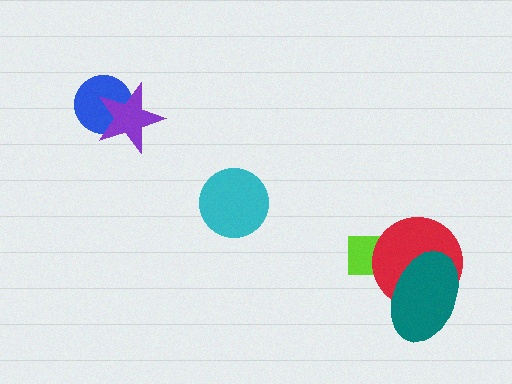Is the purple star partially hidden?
No, no other shape covers it.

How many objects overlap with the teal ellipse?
2 objects overlap with the teal ellipse.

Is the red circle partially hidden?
Yes, it is partially covered by another shape.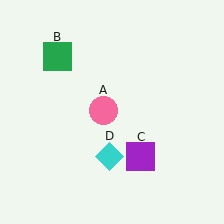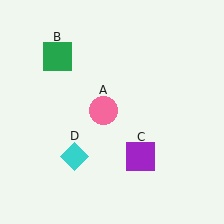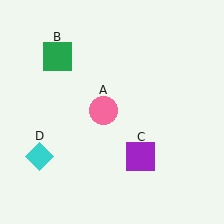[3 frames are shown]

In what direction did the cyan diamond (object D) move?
The cyan diamond (object D) moved left.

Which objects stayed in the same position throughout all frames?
Pink circle (object A) and green square (object B) and purple square (object C) remained stationary.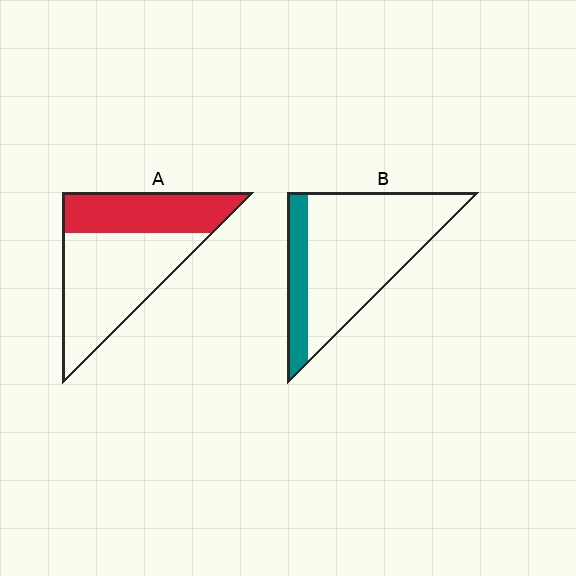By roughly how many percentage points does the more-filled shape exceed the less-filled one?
By roughly 15 percentage points (A over B).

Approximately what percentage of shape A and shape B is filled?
A is approximately 40% and B is approximately 20%.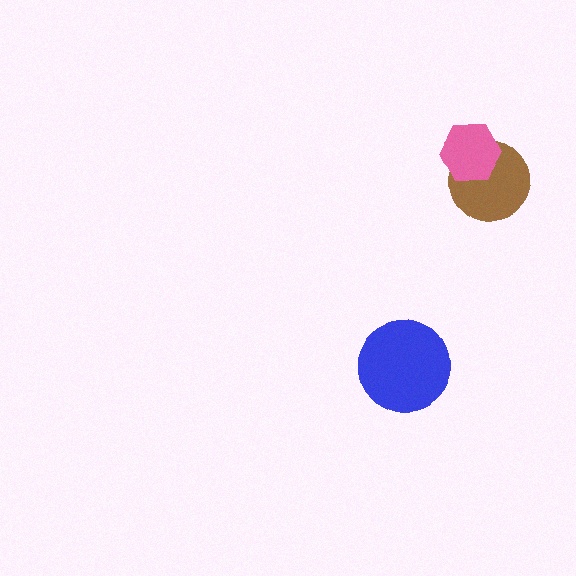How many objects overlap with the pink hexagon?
1 object overlaps with the pink hexagon.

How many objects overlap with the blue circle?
0 objects overlap with the blue circle.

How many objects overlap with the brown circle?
1 object overlaps with the brown circle.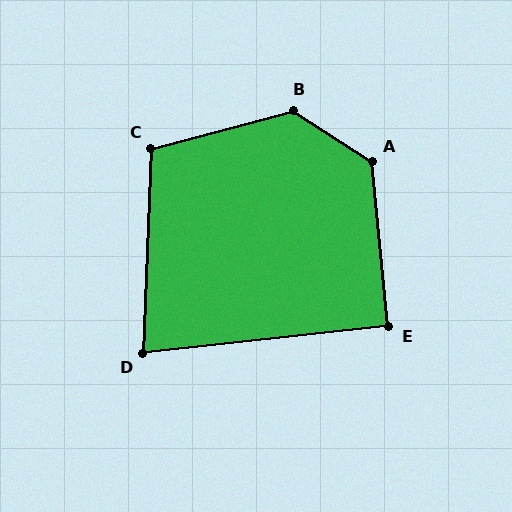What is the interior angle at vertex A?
Approximately 128 degrees (obtuse).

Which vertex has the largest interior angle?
B, at approximately 132 degrees.